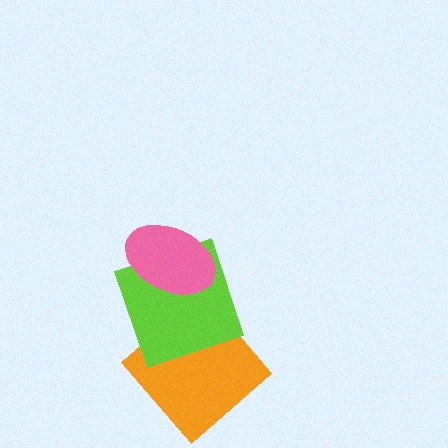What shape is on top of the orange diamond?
The lime square is on top of the orange diamond.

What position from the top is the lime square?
The lime square is 2nd from the top.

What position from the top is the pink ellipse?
The pink ellipse is 1st from the top.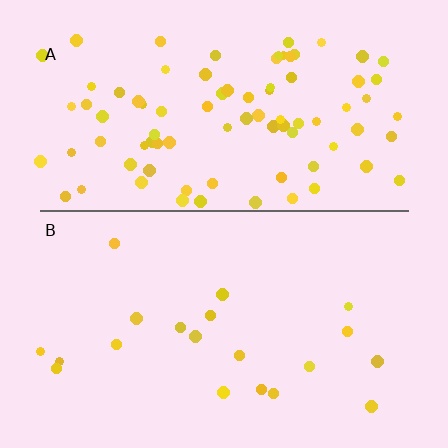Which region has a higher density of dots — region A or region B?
A (the top).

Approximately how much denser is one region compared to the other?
Approximately 4.3× — region A over region B.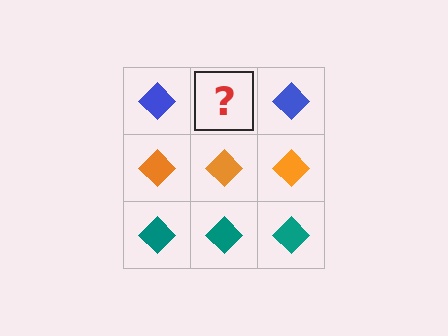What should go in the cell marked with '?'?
The missing cell should contain a blue diamond.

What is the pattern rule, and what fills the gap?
The rule is that each row has a consistent color. The gap should be filled with a blue diamond.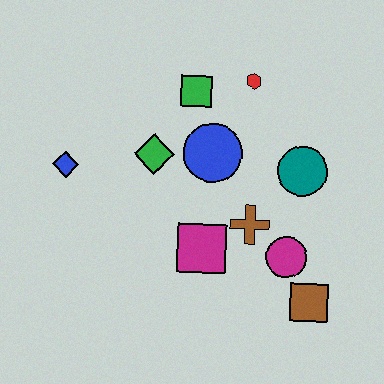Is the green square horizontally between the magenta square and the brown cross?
No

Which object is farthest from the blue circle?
The brown square is farthest from the blue circle.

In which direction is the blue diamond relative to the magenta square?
The blue diamond is to the left of the magenta square.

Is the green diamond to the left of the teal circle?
Yes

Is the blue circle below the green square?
Yes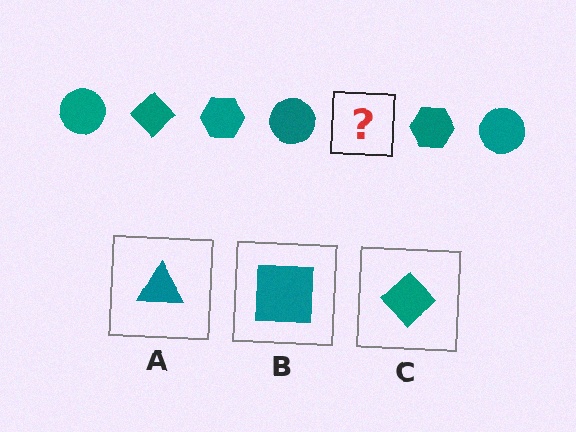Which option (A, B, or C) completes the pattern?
C.